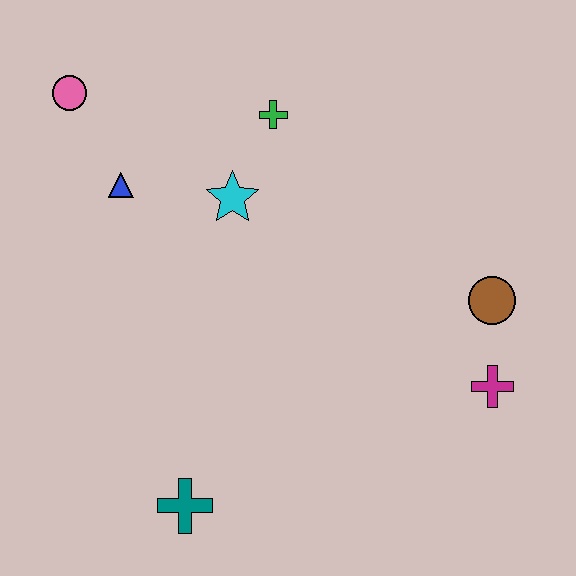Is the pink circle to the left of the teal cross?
Yes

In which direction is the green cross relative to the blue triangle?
The green cross is to the right of the blue triangle.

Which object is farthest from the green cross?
The teal cross is farthest from the green cross.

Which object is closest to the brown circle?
The magenta cross is closest to the brown circle.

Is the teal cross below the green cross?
Yes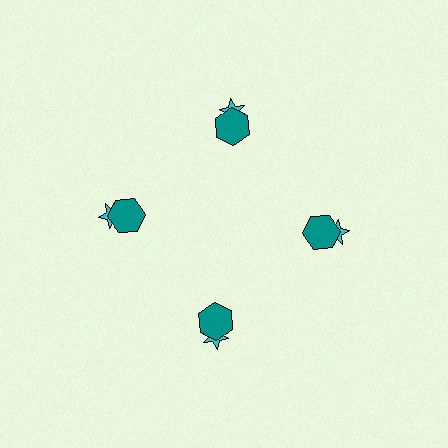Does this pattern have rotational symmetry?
Yes, this pattern has 4-fold rotational symmetry. It looks the same after rotating 90 degrees around the center.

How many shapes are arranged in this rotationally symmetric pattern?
There are 8 shapes, arranged in 4 groups of 2.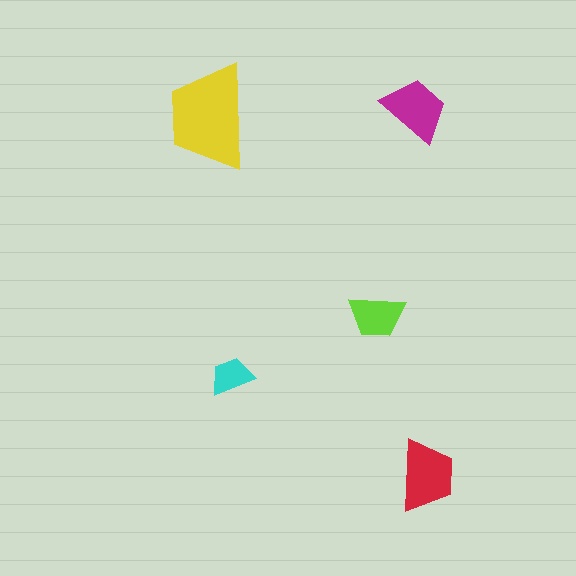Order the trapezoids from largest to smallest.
the yellow one, the red one, the magenta one, the lime one, the cyan one.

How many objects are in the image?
There are 5 objects in the image.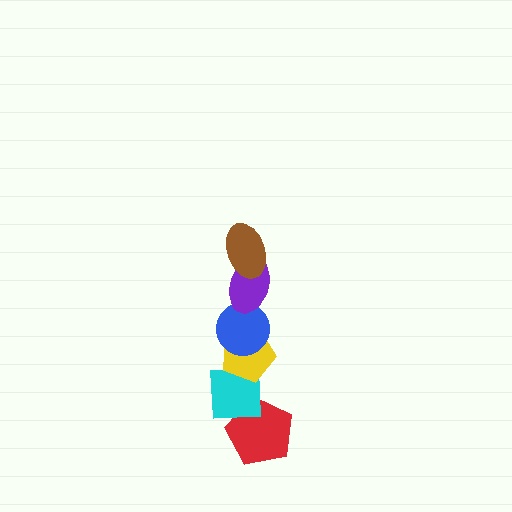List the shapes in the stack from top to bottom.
From top to bottom: the brown ellipse, the purple ellipse, the blue circle, the yellow pentagon, the cyan square, the red pentagon.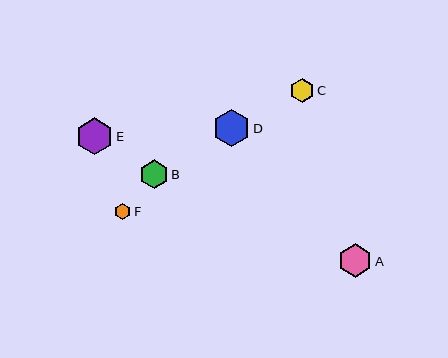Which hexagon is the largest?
Hexagon D is the largest with a size of approximately 37 pixels.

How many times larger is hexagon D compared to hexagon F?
Hexagon D is approximately 2.3 times the size of hexagon F.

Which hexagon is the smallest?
Hexagon F is the smallest with a size of approximately 16 pixels.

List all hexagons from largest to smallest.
From largest to smallest: D, E, A, B, C, F.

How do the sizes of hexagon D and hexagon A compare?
Hexagon D and hexagon A are approximately the same size.